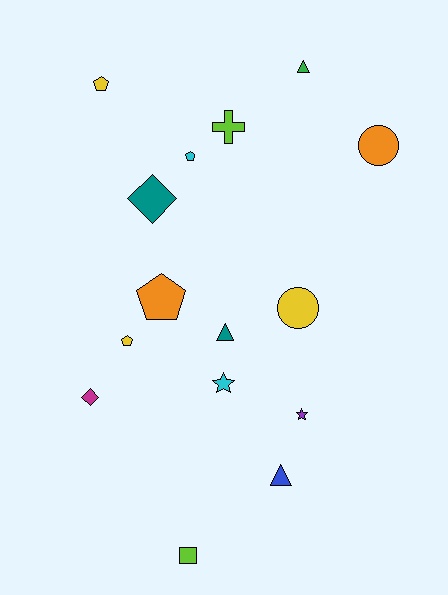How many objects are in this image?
There are 15 objects.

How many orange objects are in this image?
There are 2 orange objects.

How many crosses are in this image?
There is 1 cross.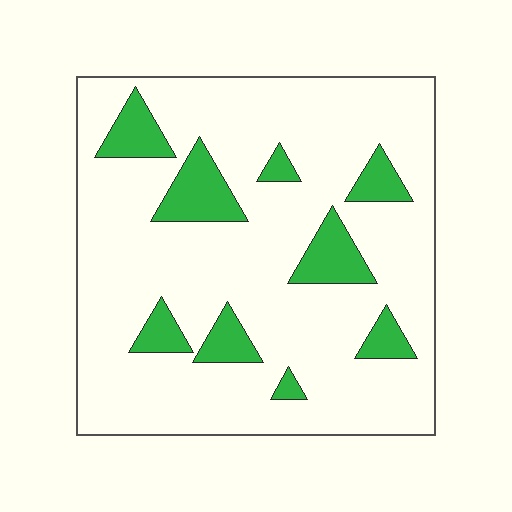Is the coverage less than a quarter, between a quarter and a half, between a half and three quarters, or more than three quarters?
Less than a quarter.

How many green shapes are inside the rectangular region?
9.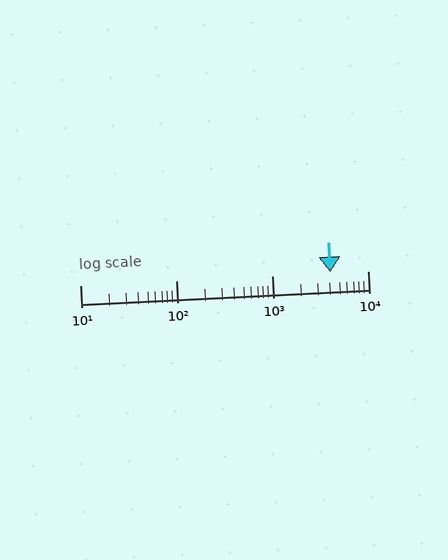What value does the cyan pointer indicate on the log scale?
The pointer indicates approximately 4100.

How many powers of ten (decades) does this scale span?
The scale spans 3 decades, from 10 to 10000.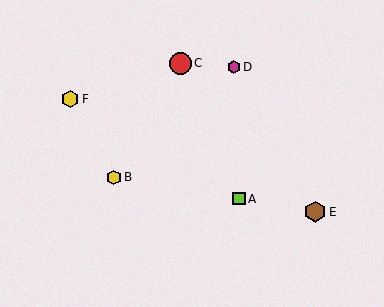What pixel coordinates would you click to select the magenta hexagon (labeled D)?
Click at (234, 67) to select the magenta hexagon D.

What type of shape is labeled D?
Shape D is a magenta hexagon.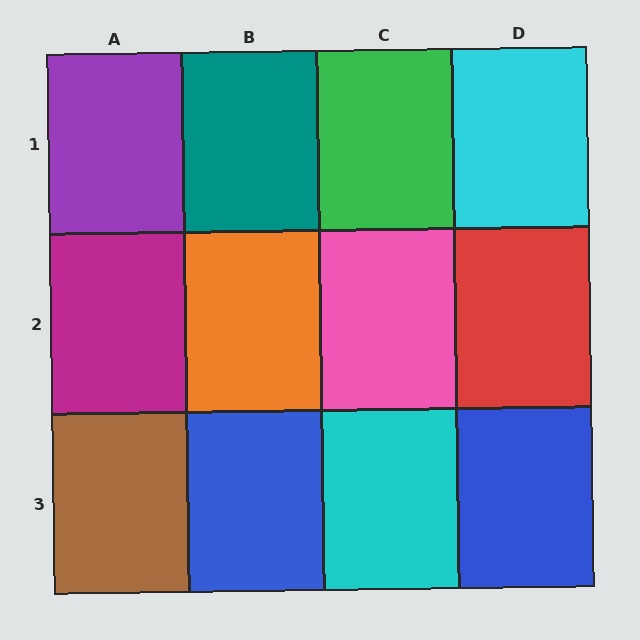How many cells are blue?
2 cells are blue.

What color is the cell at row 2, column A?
Magenta.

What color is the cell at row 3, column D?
Blue.